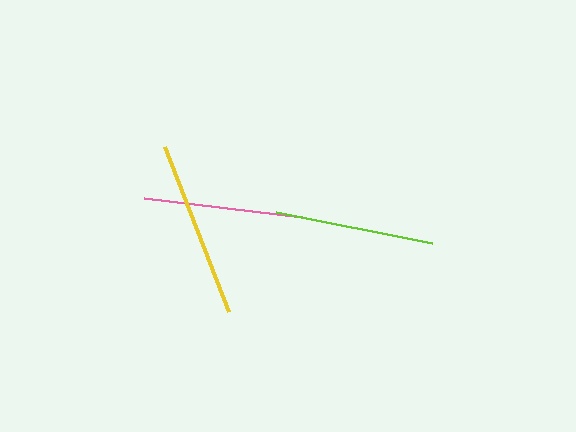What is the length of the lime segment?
The lime segment is approximately 159 pixels long.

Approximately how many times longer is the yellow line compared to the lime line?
The yellow line is approximately 1.1 times the length of the lime line.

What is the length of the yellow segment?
The yellow segment is approximately 177 pixels long.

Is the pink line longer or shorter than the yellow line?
The yellow line is longer than the pink line.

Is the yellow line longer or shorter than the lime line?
The yellow line is longer than the lime line.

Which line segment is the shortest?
The lime line is the shortest at approximately 159 pixels.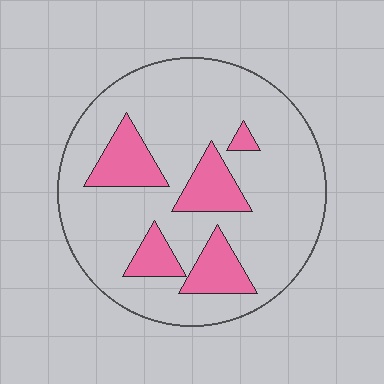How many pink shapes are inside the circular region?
5.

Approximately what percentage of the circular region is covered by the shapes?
Approximately 20%.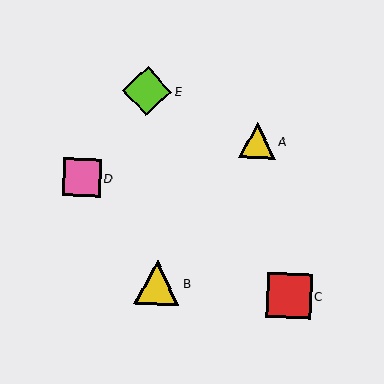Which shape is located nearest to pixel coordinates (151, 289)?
The yellow triangle (labeled B) at (157, 282) is nearest to that location.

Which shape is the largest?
The lime diamond (labeled E) is the largest.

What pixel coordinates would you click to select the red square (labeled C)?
Click at (289, 295) to select the red square C.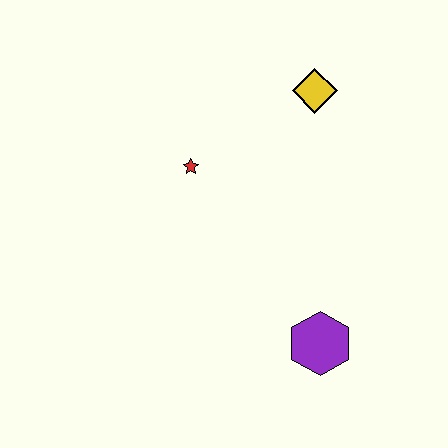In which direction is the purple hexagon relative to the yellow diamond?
The purple hexagon is below the yellow diamond.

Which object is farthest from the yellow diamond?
The purple hexagon is farthest from the yellow diamond.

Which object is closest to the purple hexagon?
The red star is closest to the purple hexagon.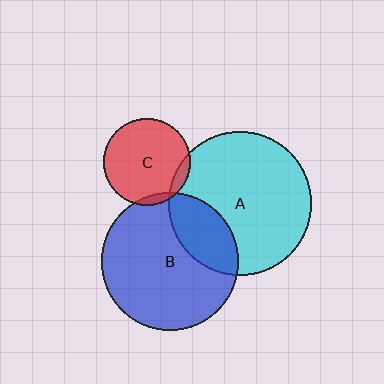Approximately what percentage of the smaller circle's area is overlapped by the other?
Approximately 5%.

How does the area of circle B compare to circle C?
Approximately 2.5 times.